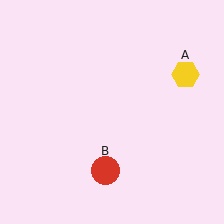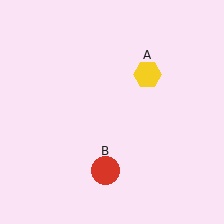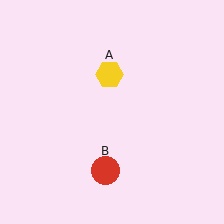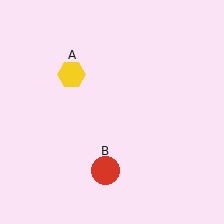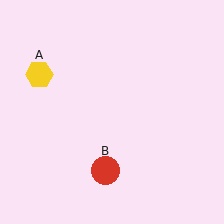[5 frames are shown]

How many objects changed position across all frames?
1 object changed position: yellow hexagon (object A).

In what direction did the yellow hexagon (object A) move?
The yellow hexagon (object A) moved left.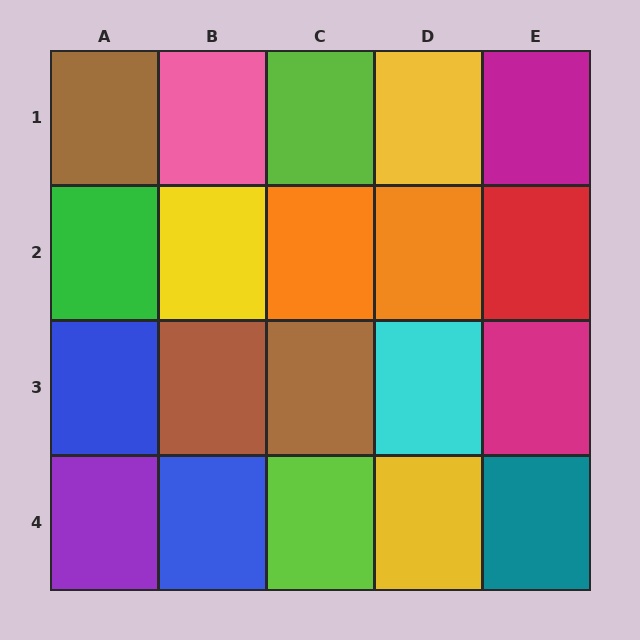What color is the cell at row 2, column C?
Orange.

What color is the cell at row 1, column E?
Magenta.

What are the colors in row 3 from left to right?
Blue, brown, brown, cyan, magenta.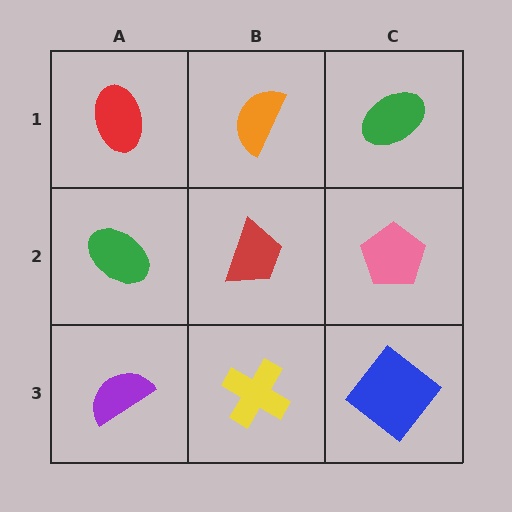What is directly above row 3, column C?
A pink pentagon.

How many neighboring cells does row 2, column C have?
3.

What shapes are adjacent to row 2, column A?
A red ellipse (row 1, column A), a purple semicircle (row 3, column A), a red trapezoid (row 2, column B).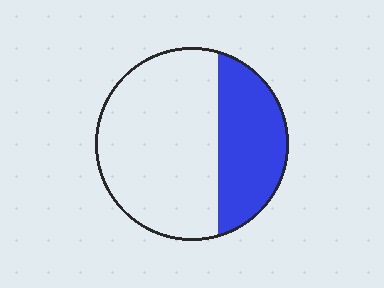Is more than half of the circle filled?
No.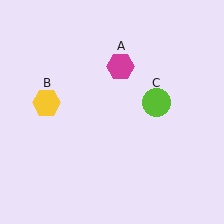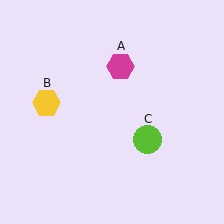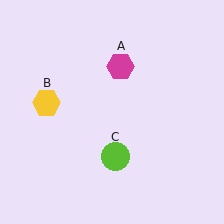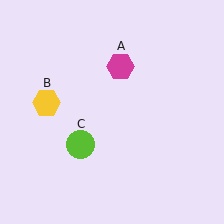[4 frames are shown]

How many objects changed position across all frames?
1 object changed position: lime circle (object C).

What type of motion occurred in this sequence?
The lime circle (object C) rotated clockwise around the center of the scene.